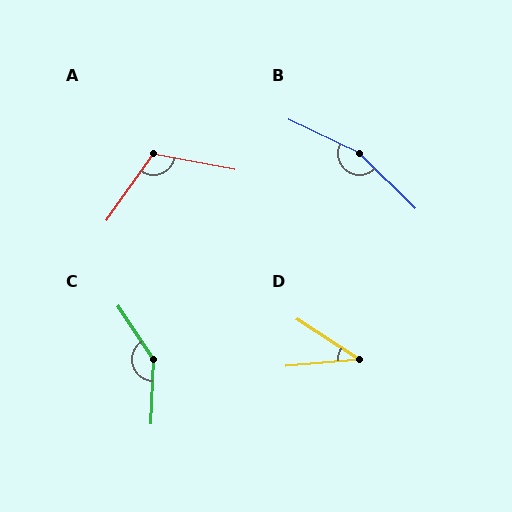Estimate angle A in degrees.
Approximately 114 degrees.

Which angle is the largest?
B, at approximately 161 degrees.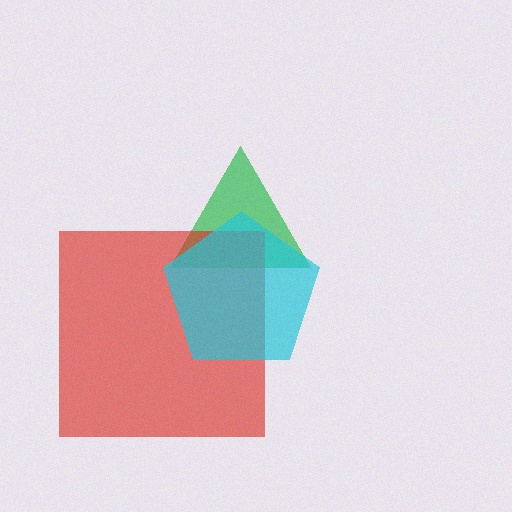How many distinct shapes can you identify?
There are 3 distinct shapes: a green triangle, a red square, a cyan pentagon.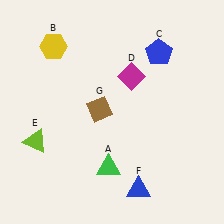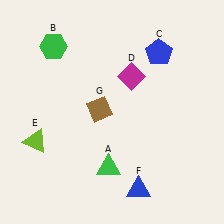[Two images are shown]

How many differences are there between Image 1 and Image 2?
There is 1 difference between the two images.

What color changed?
The hexagon (B) changed from yellow in Image 1 to green in Image 2.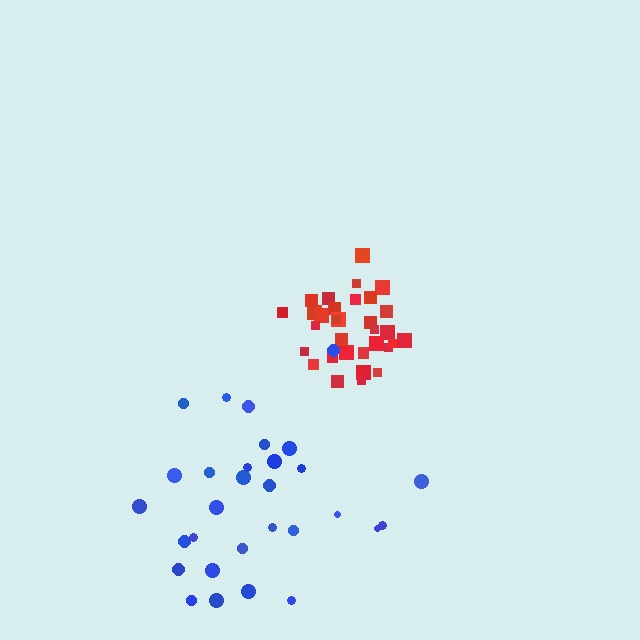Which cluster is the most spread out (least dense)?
Blue.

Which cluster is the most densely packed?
Red.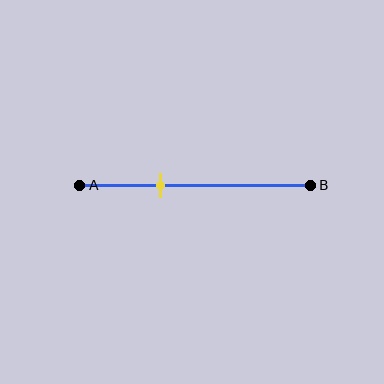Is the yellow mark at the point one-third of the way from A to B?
Yes, the mark is approximately at the one-third point.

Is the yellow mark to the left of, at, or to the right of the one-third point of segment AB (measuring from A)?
The yellow mark is approximately at the one-third point of segment AB.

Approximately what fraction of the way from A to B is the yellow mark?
The yellow mark is approximately 35% of the way from A to B.